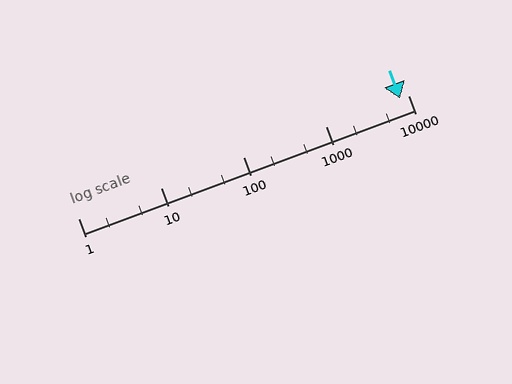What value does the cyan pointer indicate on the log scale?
The pointer indicates approximately 8100.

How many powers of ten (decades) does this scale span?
The scale spans 4 decades, from 1 to 10000.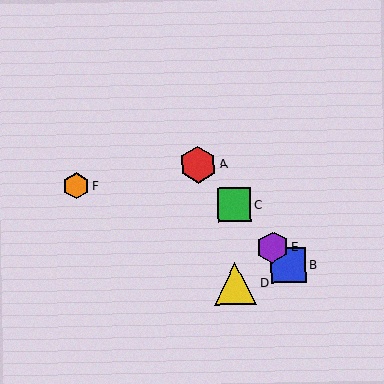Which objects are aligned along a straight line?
Objects A, B, C, E are aligned along a straight line.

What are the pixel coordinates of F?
Object F is at (76, 186).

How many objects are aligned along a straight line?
4 objects (A, B, C, E) are aligned along a straight line.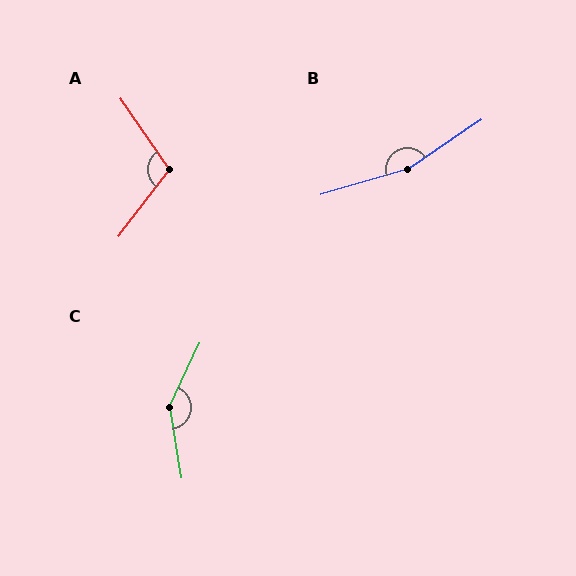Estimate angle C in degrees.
Approximately 146 degrees.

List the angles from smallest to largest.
A (108°), C (146°), B (163°).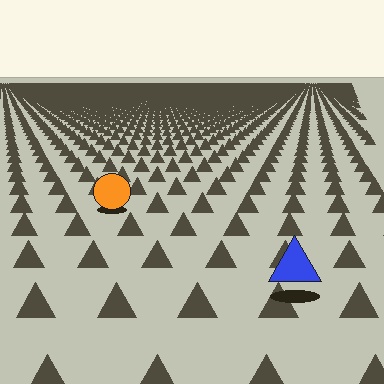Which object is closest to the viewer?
The blue triangle is closest. The texture marks near it are larger and more spread out.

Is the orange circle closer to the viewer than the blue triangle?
No. The blue triangle is closer — you can tell from the texture gradient: the ground texture is coarser near it.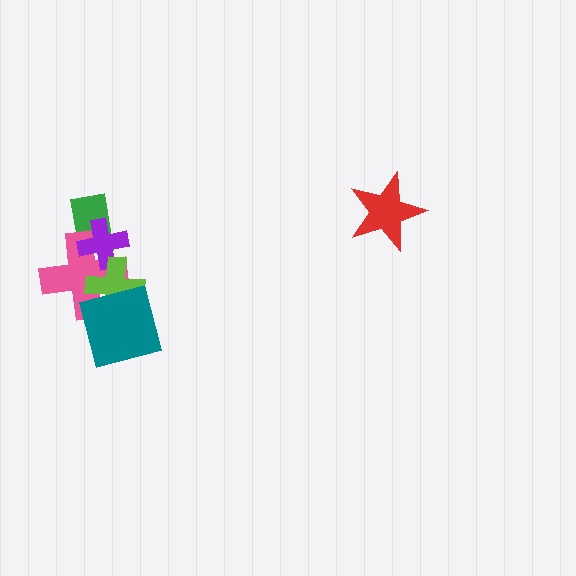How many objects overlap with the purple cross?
3 objects overlap with the purple cross.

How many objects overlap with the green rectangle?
2 objects overlap with the green rectangle.